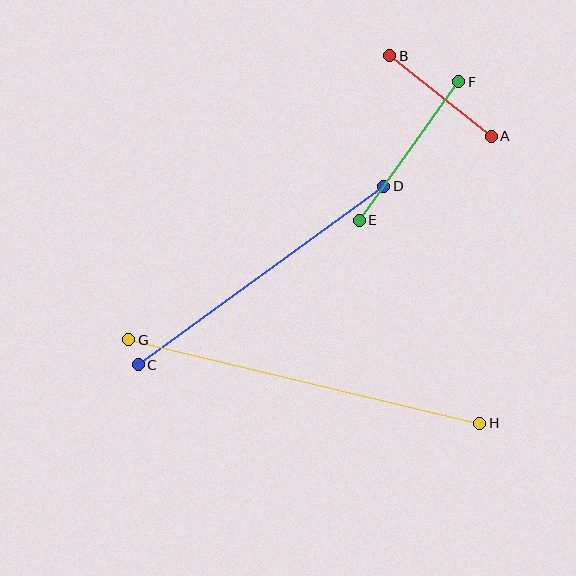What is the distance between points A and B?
The distance is approximately 129 pixels.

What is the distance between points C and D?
The distance is approximately 304 pixels.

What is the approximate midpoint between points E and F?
The midpoint is at approximately (409, 151) pixels.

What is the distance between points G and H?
The distance is approximately 361 pixels.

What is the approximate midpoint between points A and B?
The midpoint is at approximately (440, 96) pixels.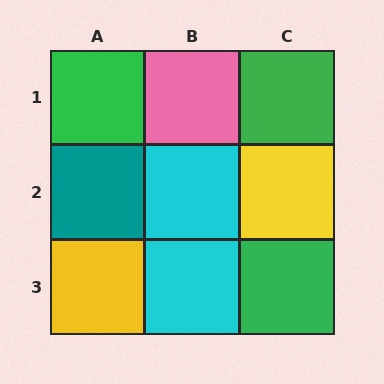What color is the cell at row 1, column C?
Green.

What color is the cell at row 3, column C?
Green.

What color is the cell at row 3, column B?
Cyan.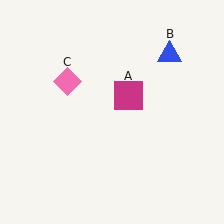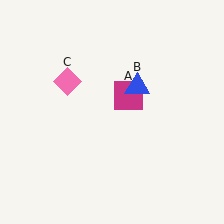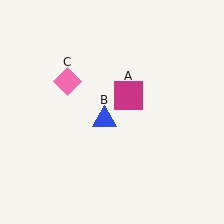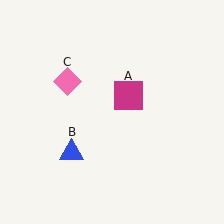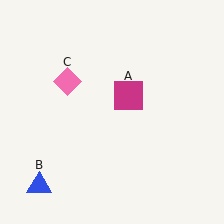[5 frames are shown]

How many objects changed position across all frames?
1 object changed position: blue triangle (object B).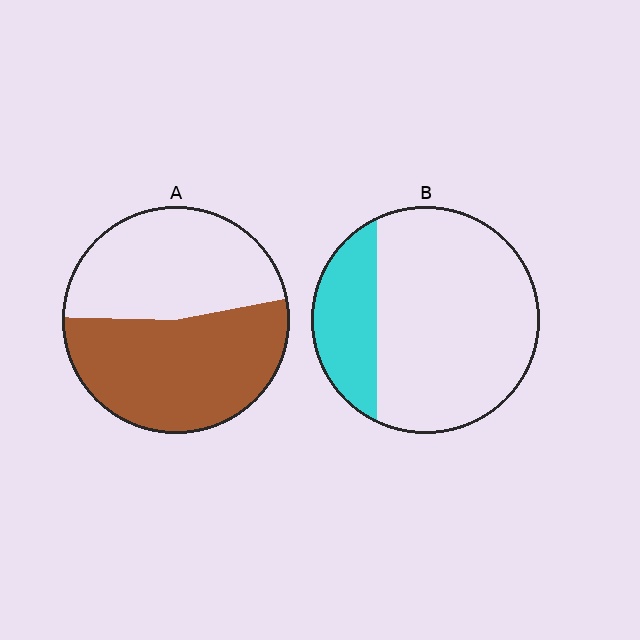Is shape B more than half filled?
No.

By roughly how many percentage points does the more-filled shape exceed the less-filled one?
By roughly 30 percentage points (A over B).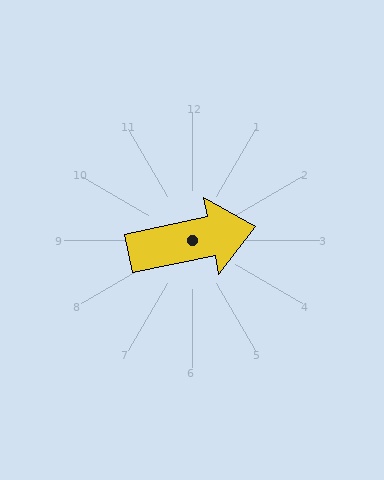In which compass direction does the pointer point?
East.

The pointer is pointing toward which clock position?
Roughly 3 o'clock.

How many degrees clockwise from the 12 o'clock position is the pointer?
Approximately 78 degrees.